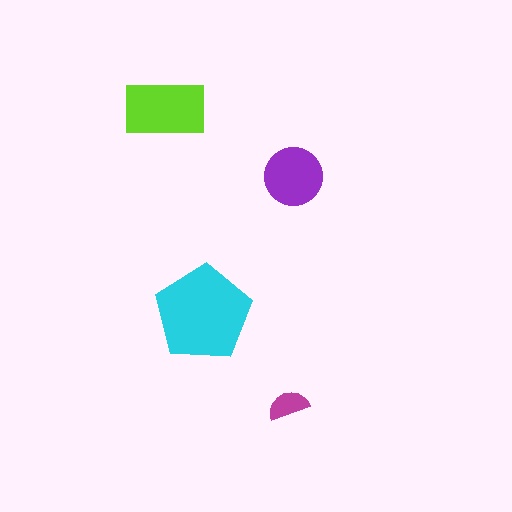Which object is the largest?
The cyan pentagon.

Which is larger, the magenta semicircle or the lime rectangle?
The lime rectangle.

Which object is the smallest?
The magenta semicircle.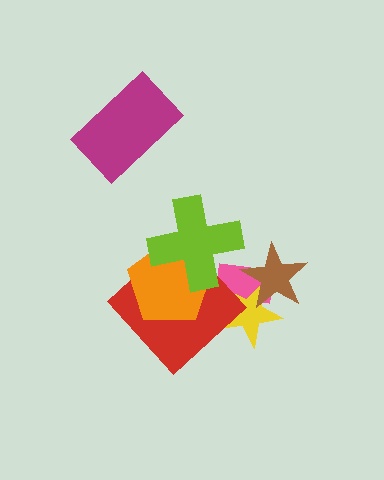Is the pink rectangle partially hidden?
Yes, it is partially covered by another shape.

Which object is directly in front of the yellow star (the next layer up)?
The red diamond is directly in front of the yellow star.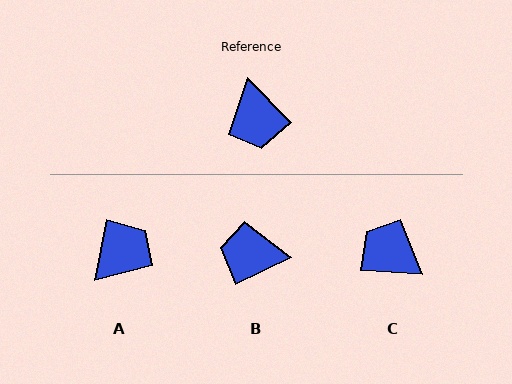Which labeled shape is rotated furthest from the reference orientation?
C, about 139 degrees away.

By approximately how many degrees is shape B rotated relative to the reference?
Approximately 109 degrees clockwise.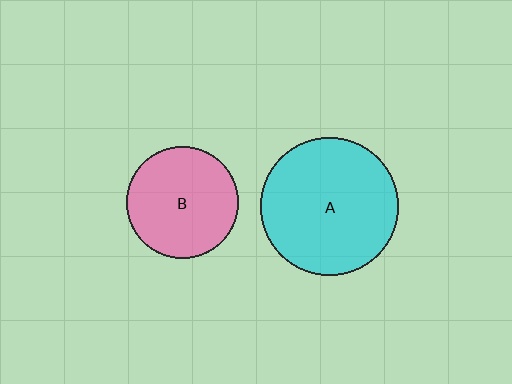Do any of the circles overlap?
No, none of the circles overlap.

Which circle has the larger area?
Circle A (cyan).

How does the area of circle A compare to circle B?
Approximately 1.5 times.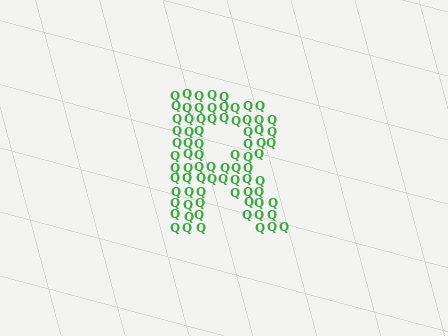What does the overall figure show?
The overall figure shows the letter R.